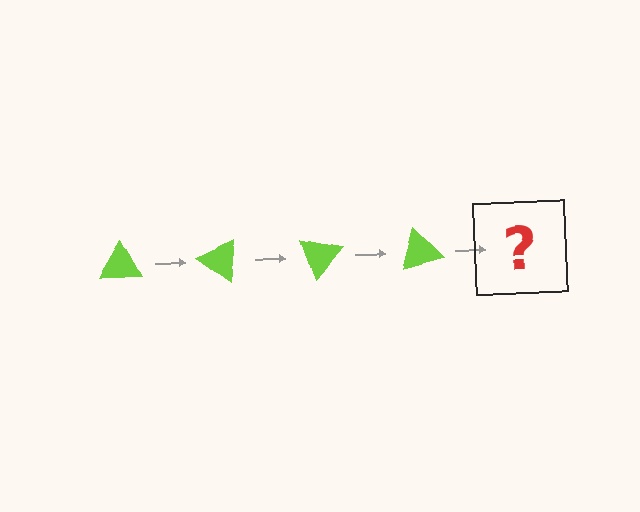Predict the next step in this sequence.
The next step is a lime triangle rotated 140 degrees.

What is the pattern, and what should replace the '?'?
The pattern is that the triangle rotates 35 degrees each step. The '?' should be a lime triangle rotated 140 degrees.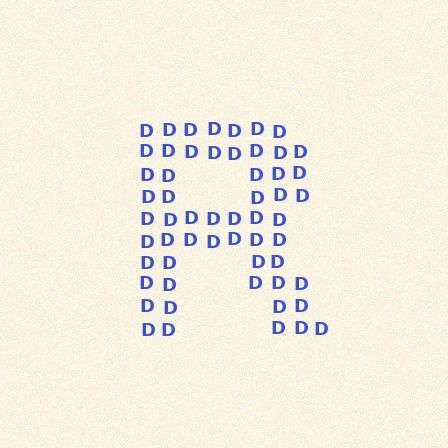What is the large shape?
The large shape is the letter R.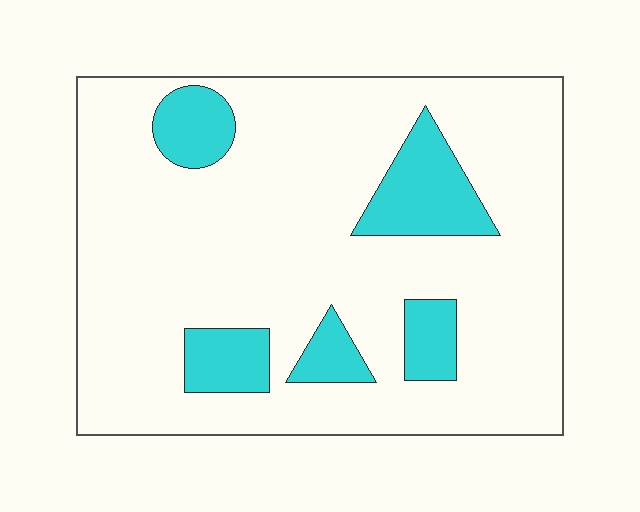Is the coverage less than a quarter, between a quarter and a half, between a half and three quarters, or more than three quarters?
Less than a quarter.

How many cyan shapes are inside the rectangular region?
5.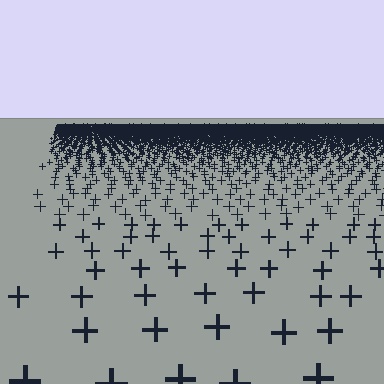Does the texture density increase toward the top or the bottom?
Density increases toward the top.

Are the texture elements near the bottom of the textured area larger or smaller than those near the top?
Larger. Near the bottom, elements are closer to the viewer and appear at a bigger on-screen size.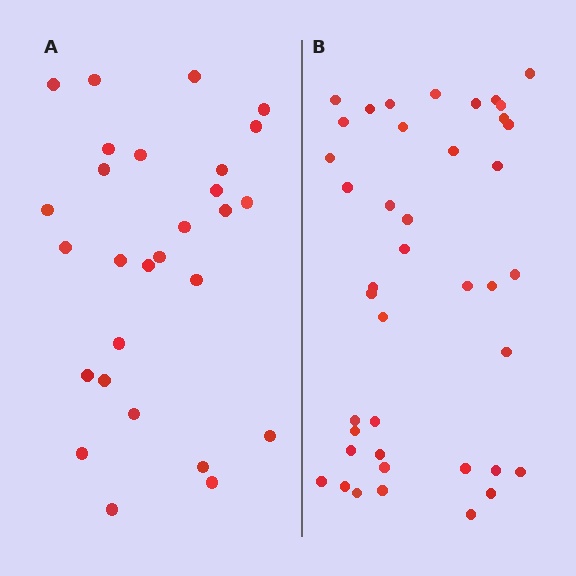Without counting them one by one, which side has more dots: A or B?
Region B (the right region) has more dots.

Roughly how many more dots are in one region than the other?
Region B has approximately 15 more dots than region A.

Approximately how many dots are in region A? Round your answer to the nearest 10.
About 30 dots. (The exact count is 28, which rounds to 30.)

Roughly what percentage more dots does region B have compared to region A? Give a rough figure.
About 45% more.